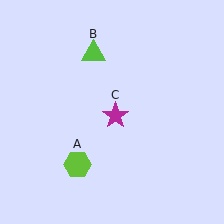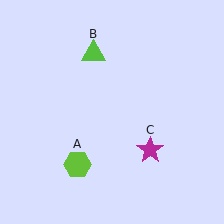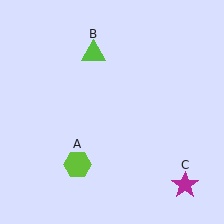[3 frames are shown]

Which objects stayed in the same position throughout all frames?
Lime hexagon (object A) and lime triangle (object B) remained stationary.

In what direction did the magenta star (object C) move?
The magenta star (object C) moved down and to the right.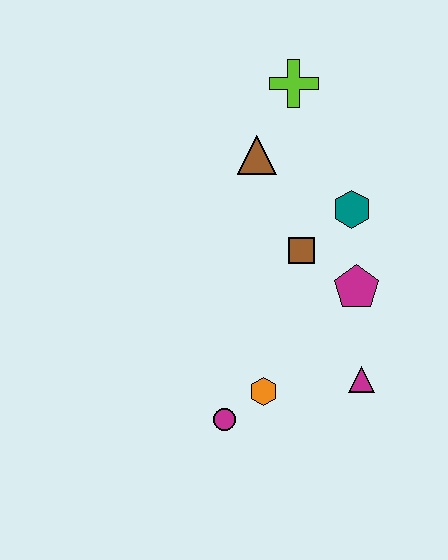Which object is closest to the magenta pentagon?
The brown square is closest to the magenta pentagon.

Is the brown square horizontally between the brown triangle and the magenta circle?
No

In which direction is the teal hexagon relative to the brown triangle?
The teal hexagon is to the right of the brown triangle.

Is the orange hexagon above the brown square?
No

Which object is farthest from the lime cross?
The magenta circle is farthest from the lime cross.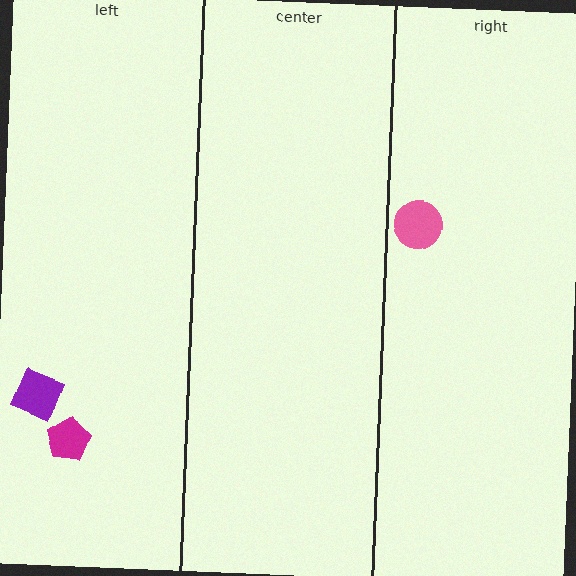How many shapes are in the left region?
2.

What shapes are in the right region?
The pink circle.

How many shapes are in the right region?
1.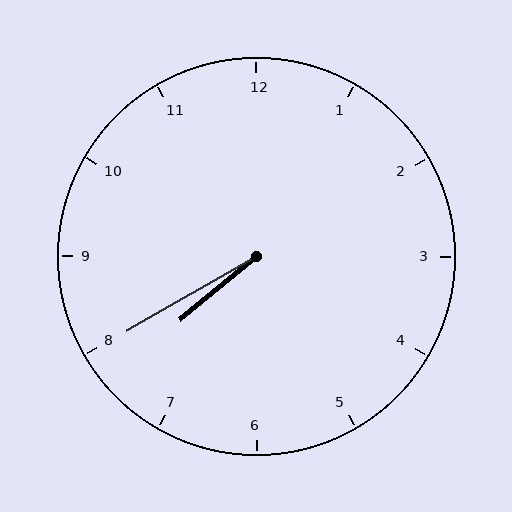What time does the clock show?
7:40.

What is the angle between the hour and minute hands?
Approximately 10 degrees.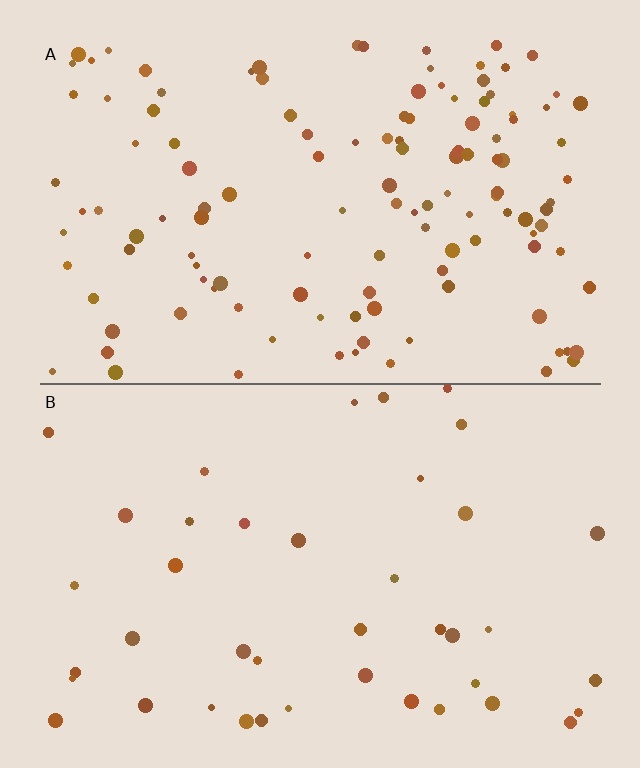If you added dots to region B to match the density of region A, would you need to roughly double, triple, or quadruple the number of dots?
Approximately triple.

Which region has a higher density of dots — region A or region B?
A (the top).